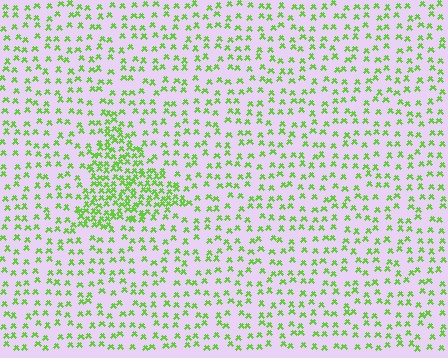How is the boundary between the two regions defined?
The boundary is defined by a change in element density (approximately 2.4x ratio). All elements are the same color, size, and shape.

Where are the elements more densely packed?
The elements are more densely packed inside the triangle boundary.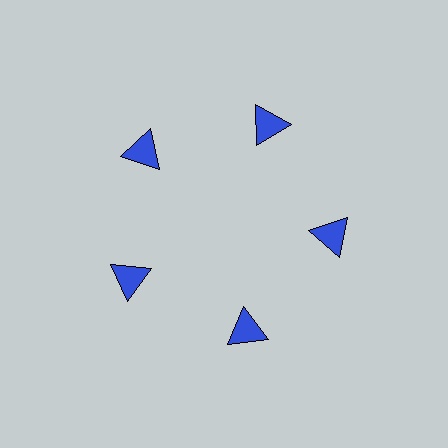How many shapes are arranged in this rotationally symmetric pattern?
There are 5 shapes, arranged in 5 groups of 1.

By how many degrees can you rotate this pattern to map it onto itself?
The pattern maps onto itself every 72 degrees of rotation.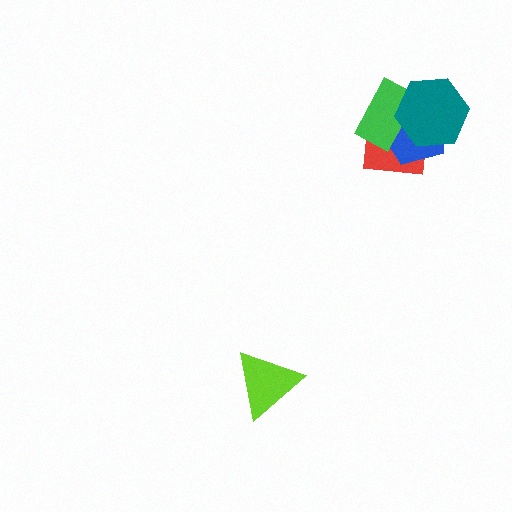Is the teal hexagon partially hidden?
No, no other shape covers it.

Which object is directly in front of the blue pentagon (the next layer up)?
The green rectangle is directly in front of the blue pentagon.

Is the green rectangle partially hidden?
Yes, it is partially covered by another shape.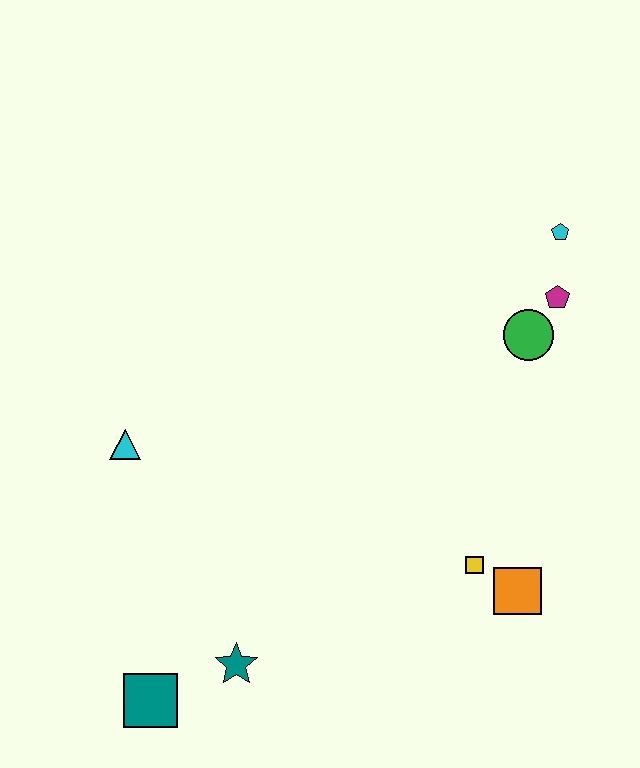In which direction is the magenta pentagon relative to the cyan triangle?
The magenta pentagon is to the right of the cyan triangle.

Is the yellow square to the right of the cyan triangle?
Yes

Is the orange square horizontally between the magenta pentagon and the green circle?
No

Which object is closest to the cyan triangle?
The teal star is closest to the cyan triangle.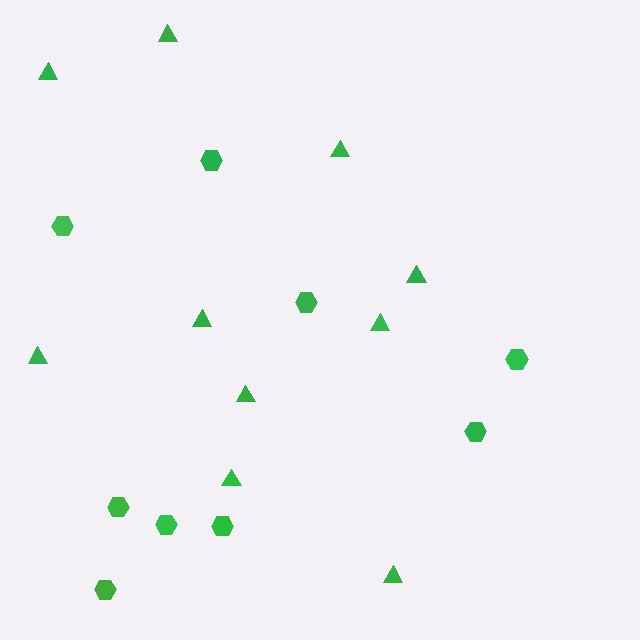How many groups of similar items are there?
There are 2 groups: one group of triangles (10) and one group of hexagons (9).